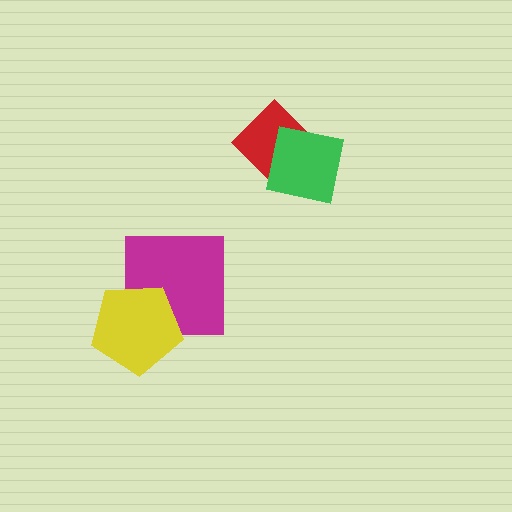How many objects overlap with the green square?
1 object overlaps with the green square.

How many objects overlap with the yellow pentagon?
1 object overlaps with the yellow pentagon.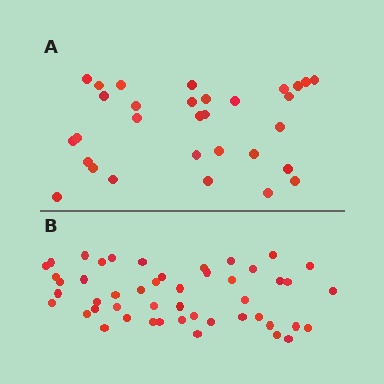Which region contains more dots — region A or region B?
Region B (the bottom region) has more dots.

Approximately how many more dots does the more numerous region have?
Region B has approximately 15 more dots than region A.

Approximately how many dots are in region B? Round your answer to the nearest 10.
About 50 dots. (The exact count is 48, which rounds to 50.)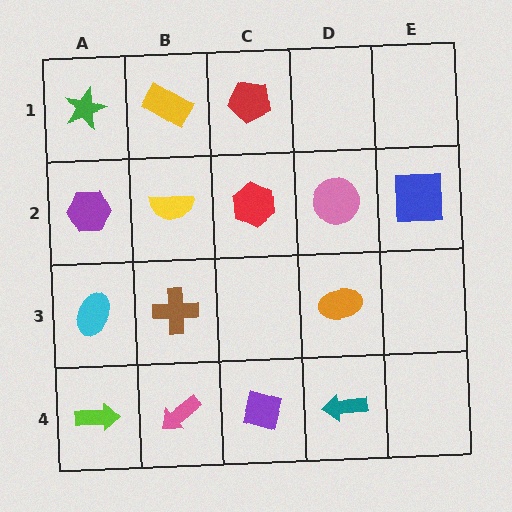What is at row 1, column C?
A red pentagon.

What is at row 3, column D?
An orange ellipse.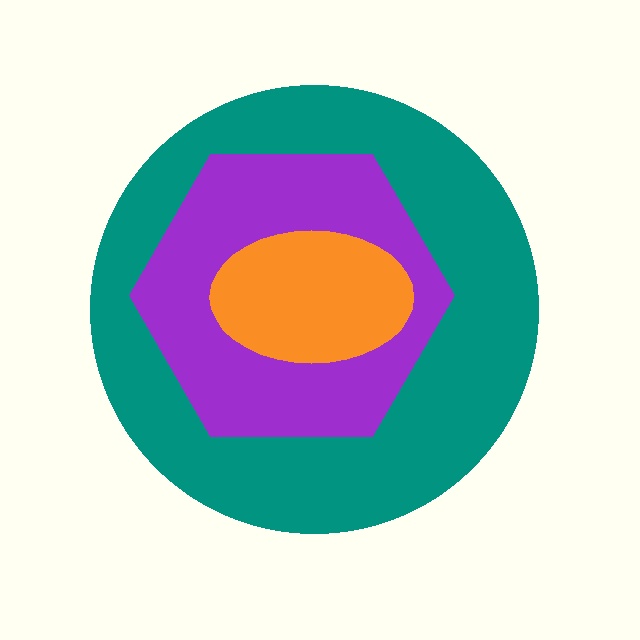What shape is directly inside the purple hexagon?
The orange ellipse.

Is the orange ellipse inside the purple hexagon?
Yes.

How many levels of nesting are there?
3.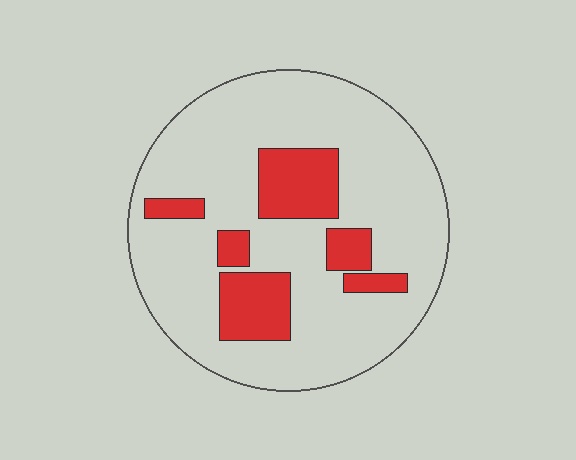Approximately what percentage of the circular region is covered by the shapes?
Approximately 20%.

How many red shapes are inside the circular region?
6.